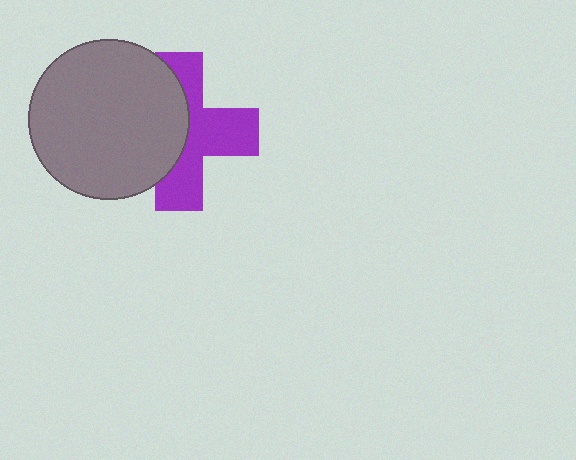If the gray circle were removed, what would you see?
You would see the complete purple cross.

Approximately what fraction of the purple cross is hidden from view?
Roughly 45% of the purple cross is hidden behind the gray circle.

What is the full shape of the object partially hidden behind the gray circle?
The partially hidden object is a purple cross.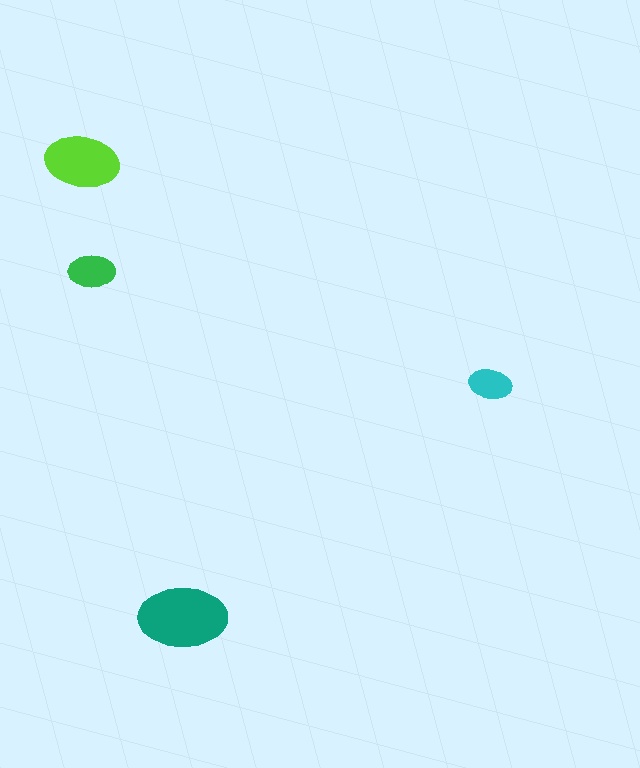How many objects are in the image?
There are 4 objects in the image.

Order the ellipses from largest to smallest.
the teal one, the lime one, the green one, the cyan one.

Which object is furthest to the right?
The cyan ellipse is rightmost.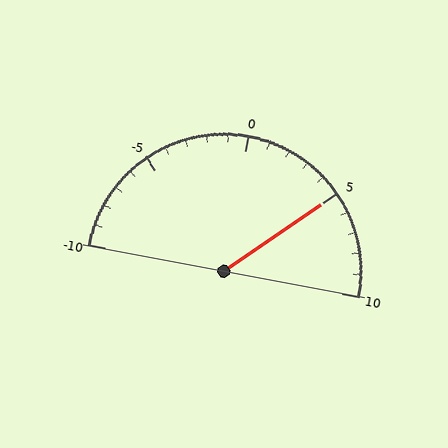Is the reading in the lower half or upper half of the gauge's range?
The reading is in the upper half of the range (-10 to 10).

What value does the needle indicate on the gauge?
The needle indicates approximately 5.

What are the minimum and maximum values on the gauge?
The gauge ranges from -10 to 10.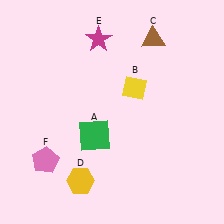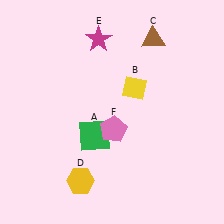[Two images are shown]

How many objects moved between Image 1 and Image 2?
1 object moved between the two images.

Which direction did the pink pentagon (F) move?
The pink pentagon (F) moved right.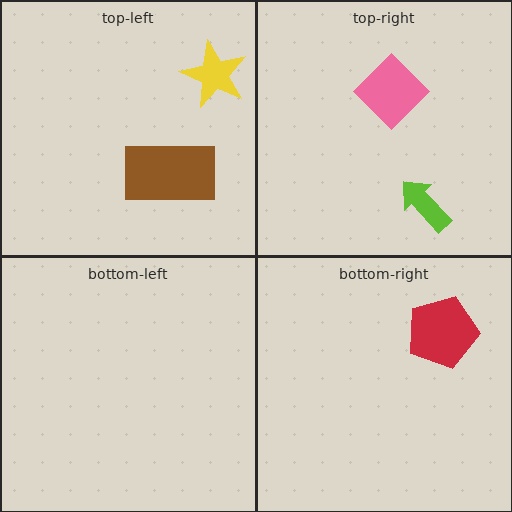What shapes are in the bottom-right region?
The red pentagon.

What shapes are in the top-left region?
The brown rectangle, the yellow star.